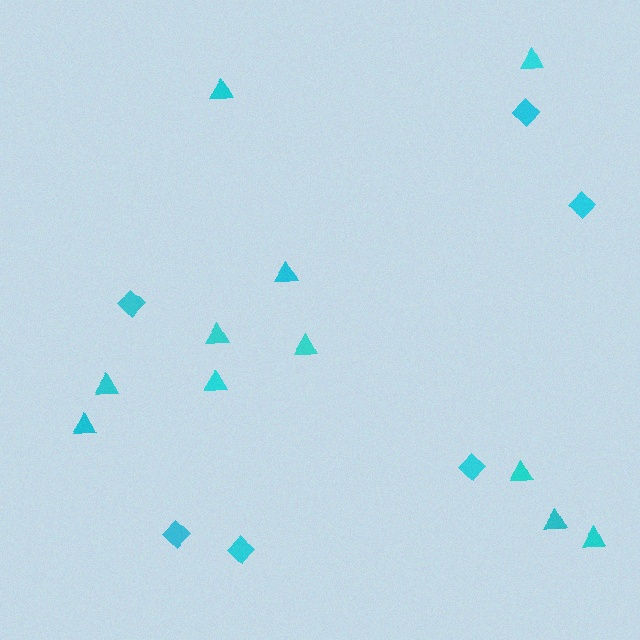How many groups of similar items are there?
There are 2 groups: one group of diamonds (6) and one group of triangles (11).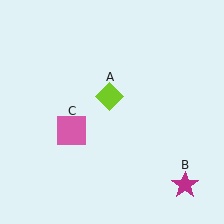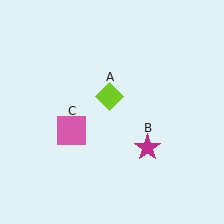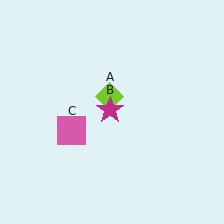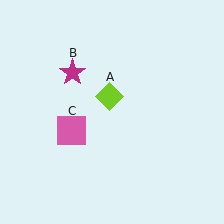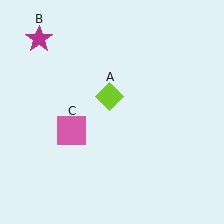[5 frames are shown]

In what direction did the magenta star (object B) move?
The magenta star (object B) moved up and to the left.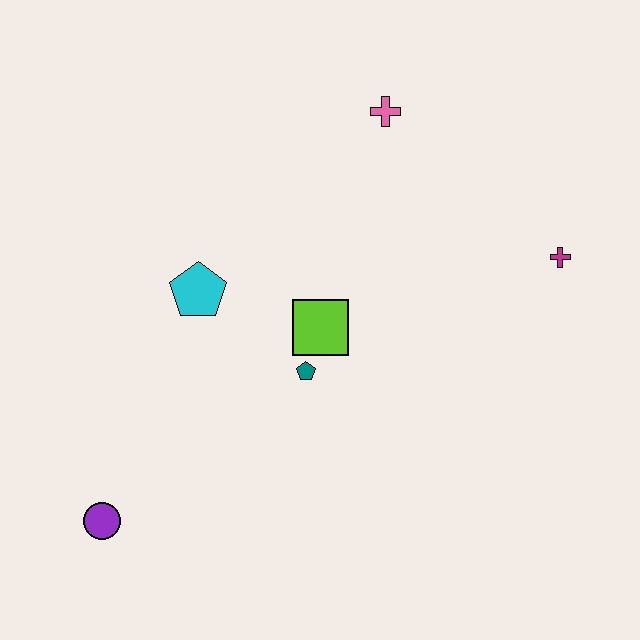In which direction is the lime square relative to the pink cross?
The lime square is below the pink cross.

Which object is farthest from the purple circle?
The magenta cross is farthest from the purple circle.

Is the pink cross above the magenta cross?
Yes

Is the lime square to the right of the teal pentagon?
Yes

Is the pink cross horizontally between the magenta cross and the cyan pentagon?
Yes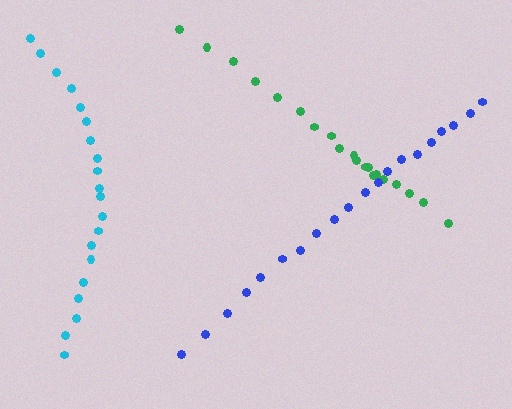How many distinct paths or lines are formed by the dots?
There are 3 distinct paths.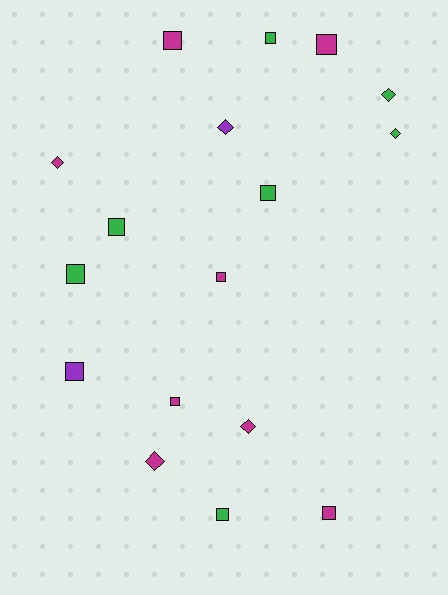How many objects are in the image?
There are 17 objects.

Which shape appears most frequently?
Square, with 11 objects.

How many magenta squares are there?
There are 5 magenta squares.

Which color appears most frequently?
Magenta, with 8 objects.